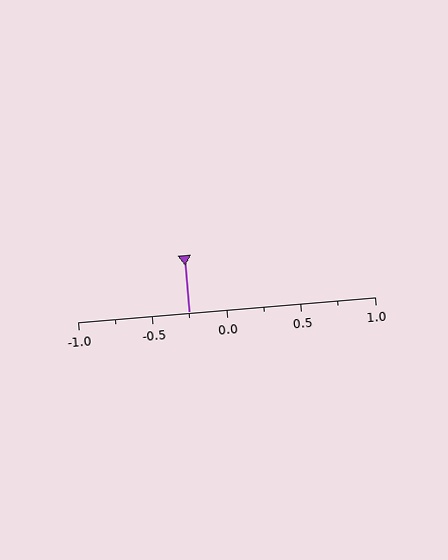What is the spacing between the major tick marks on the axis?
The major ticks are spaced 0.5 apart.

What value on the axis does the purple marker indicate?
The marker indicates approximately -0.25.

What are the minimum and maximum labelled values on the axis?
The axis runs from -1.0 to 1.0.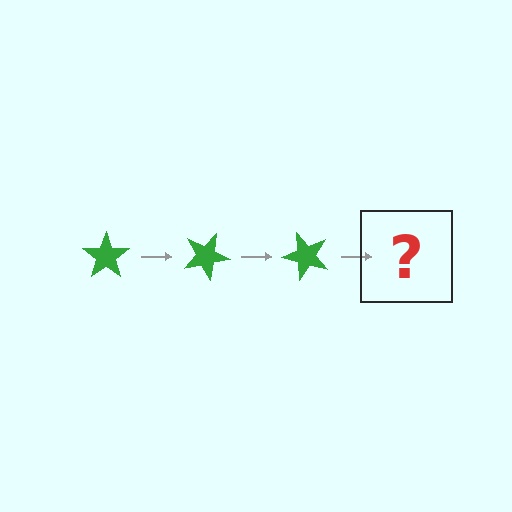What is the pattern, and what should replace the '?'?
The pattern is that the star rotates 25 degrees each step. The '?' should be a green star rotated 75 degrees.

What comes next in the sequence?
The next element should be a green star rotated 75 degrees.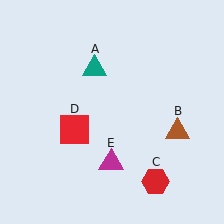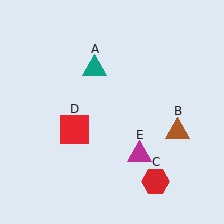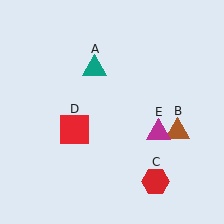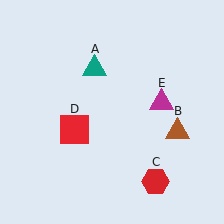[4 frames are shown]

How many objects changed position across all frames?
1 object changed position: magenta triangle (object E).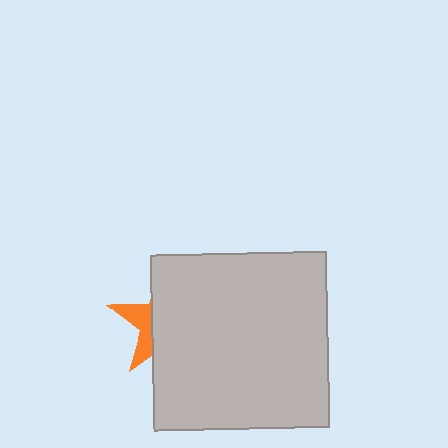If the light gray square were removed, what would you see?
You would see the complete orange star.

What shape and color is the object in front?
The object in front is a light gray square.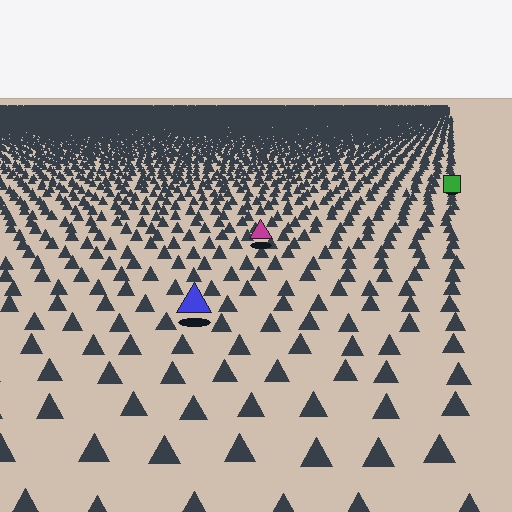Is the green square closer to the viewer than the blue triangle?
No. The blue triangle is closer — you can tell from the texture gradient: the ground texture is coarser near it.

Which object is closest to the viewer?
The blue triangle is closest. The texture marks near it are larger and more spread out.